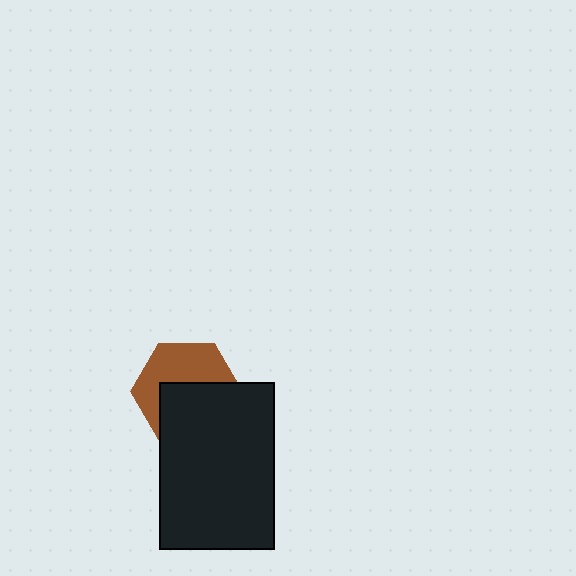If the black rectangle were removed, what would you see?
You would see the complete brown hexagon.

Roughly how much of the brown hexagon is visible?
About half of it is visible (roughly 49%).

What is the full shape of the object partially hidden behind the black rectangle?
The partially hidden object is a brown hexagon.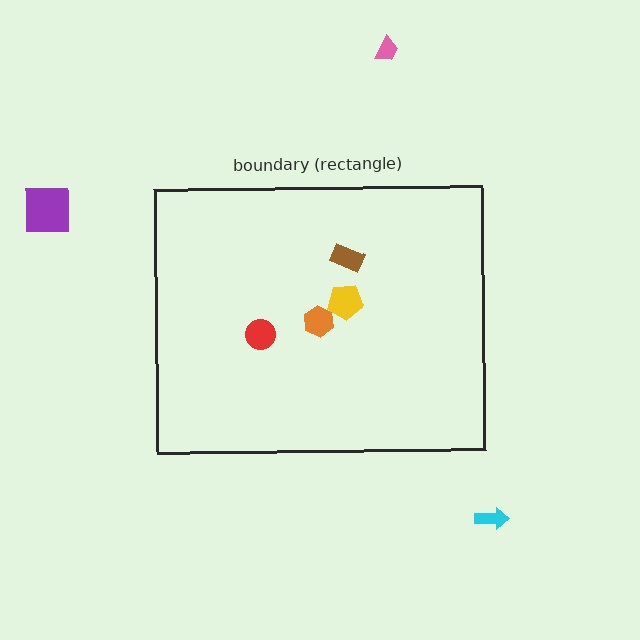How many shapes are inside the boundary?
4 inside, 3 outside.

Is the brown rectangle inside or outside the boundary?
Inside.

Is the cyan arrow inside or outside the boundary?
Outside.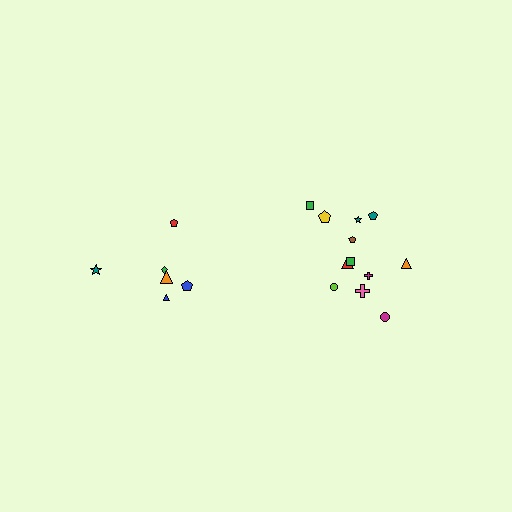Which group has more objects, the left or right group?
The right group.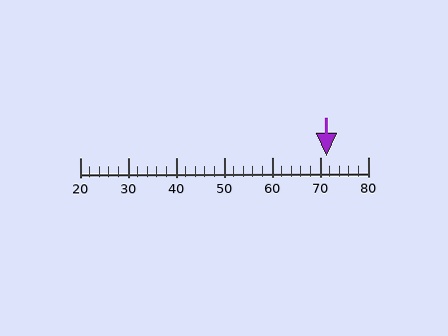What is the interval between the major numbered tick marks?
The major tick marks are spaced 10 units apart.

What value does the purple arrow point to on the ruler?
The purple arrow points to approximately 71.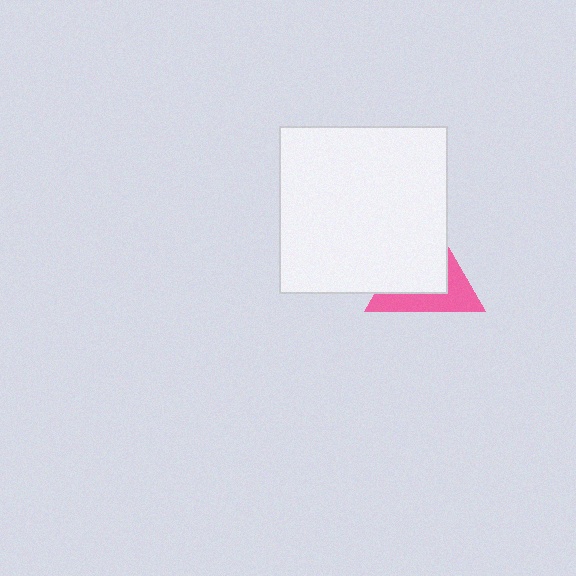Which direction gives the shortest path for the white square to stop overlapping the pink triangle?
Moving toward the upper-left gives the shortest separation.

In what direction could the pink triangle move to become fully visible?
The pink triangle could move toward the lower-right. That would shift it out from behind the white square entirely.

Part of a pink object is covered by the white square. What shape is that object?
It is a triangle.